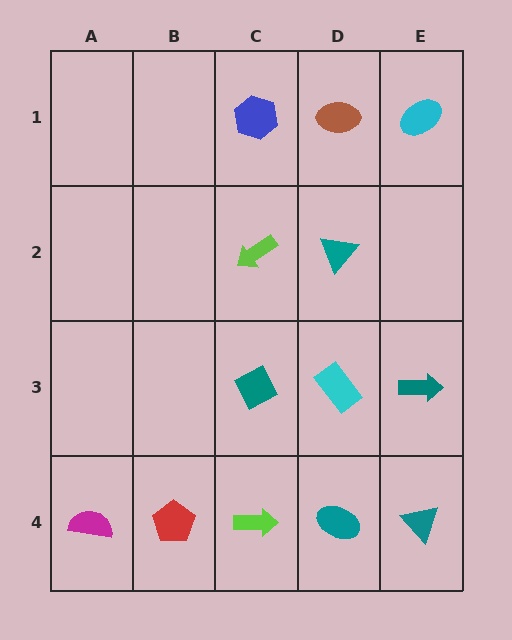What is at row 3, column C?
A teal diamond.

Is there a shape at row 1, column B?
No, that cell is empty.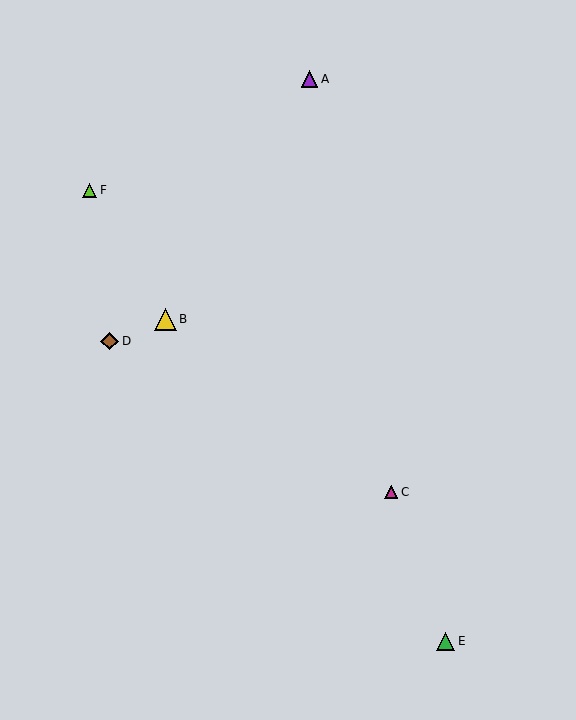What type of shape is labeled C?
Shape C is a magenta triangle.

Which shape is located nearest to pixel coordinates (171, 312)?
The yellow triangle (labeled B) at (165, 319) is nearest to that location.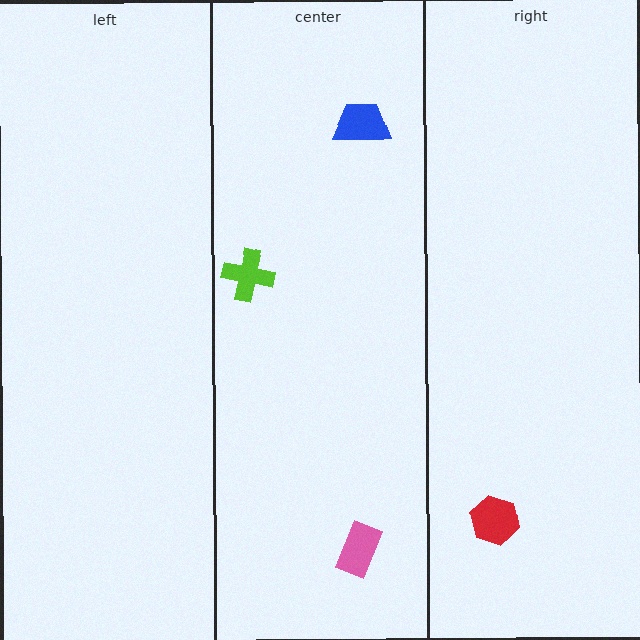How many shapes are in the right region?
1.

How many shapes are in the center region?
3.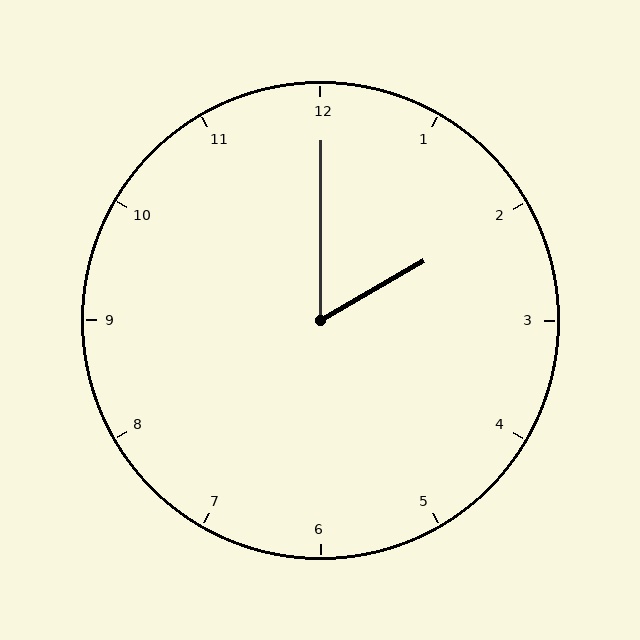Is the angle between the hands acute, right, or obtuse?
It is acute.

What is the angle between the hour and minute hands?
Approximately 60 degrees.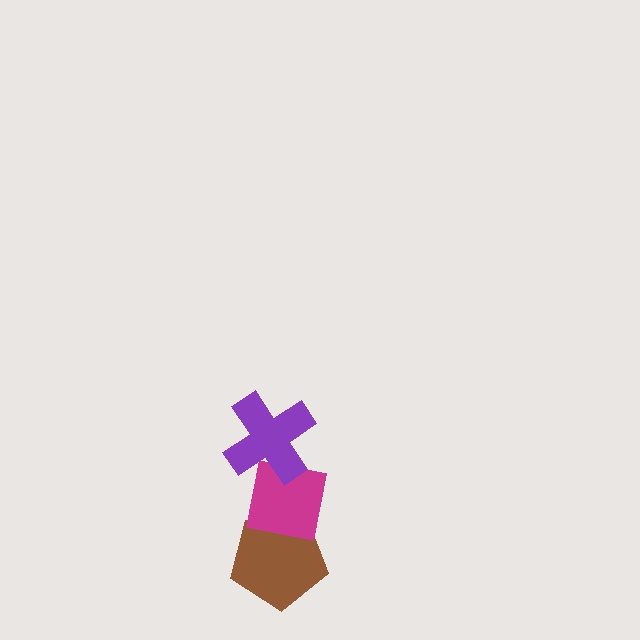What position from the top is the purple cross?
The purple cross is 1st from the top.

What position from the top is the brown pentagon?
The brown pentagon is 3rd from the top.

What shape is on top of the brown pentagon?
The magenta square is on top of the brown pentagon.